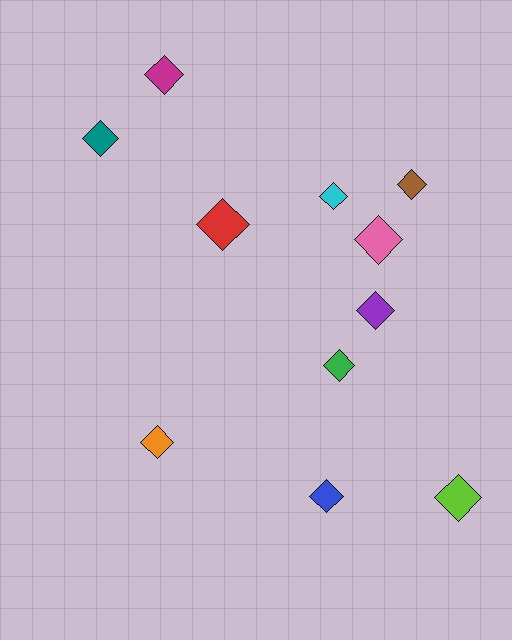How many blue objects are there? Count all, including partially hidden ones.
There is 1 blue object.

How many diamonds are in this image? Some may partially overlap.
There are 11 diamonds.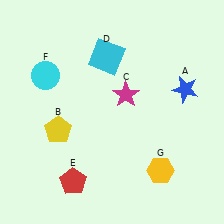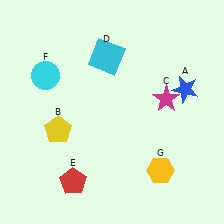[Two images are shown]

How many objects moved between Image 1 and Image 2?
1 object moved between the two images.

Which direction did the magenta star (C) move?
The magenta star (C) moved right.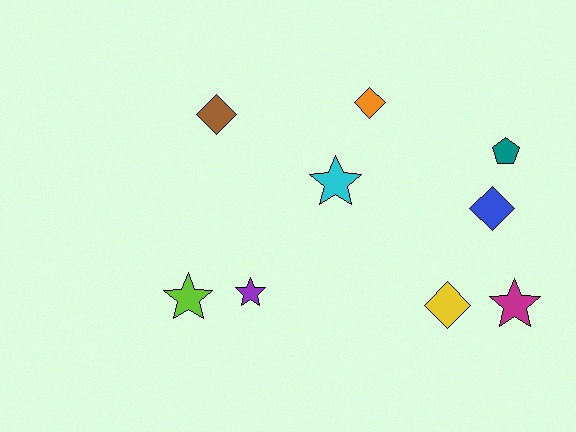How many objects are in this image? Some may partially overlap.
There are 9 objects.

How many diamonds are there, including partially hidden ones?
There are 4 diamonds.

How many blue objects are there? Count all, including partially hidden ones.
There is 1 blue object.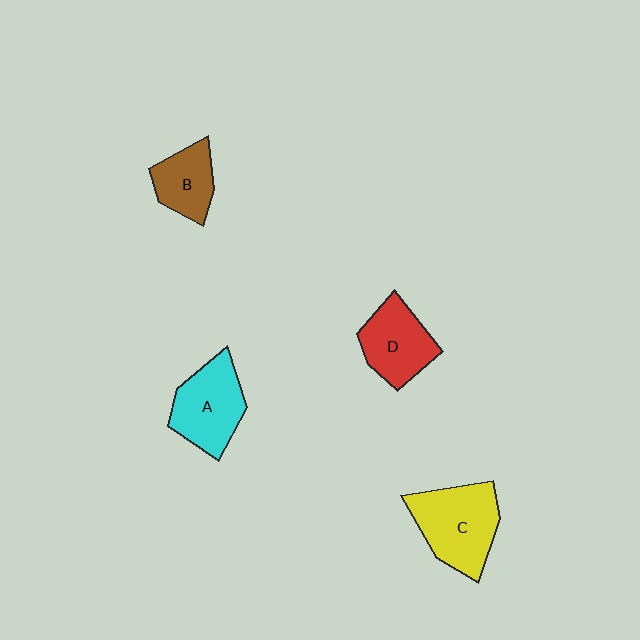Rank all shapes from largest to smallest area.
From largest to smallest: C (yellow), A (cyan), D (red), B (brown).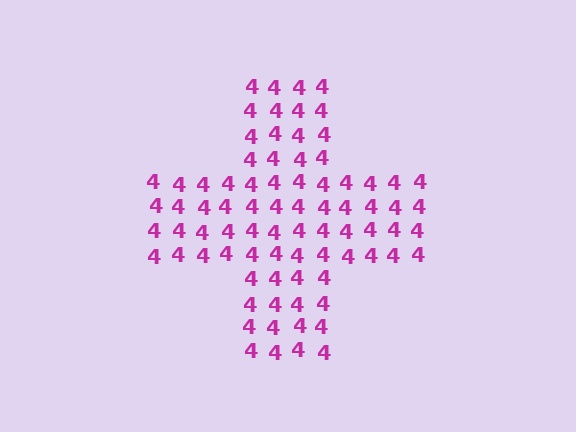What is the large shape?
The large shape is a cross.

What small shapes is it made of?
It is made of small digit 4's.